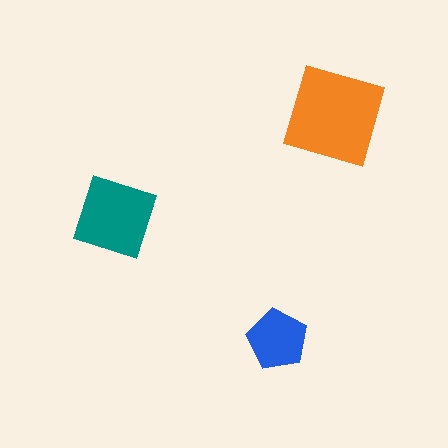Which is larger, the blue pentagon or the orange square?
The orange square.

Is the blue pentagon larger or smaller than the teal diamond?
Smaller.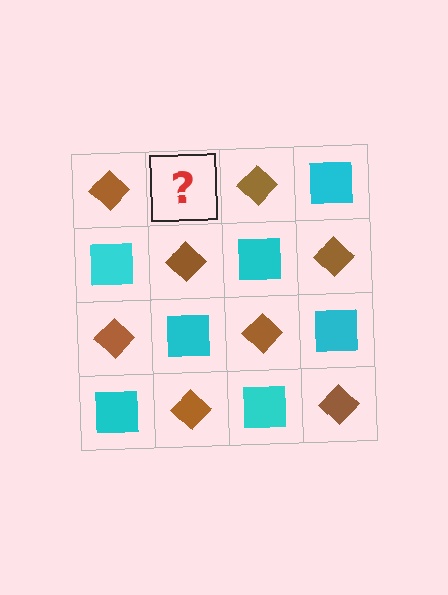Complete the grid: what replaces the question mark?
The question mark should be replaced with a cyan square.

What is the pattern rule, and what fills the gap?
The rule is that it alternates brown diamond and cyan square in a checkerboard pattern. The gap should be filled with a cyan square.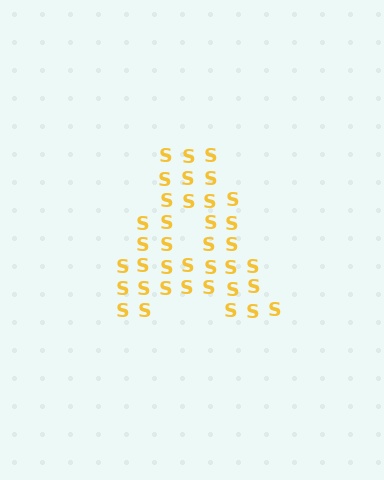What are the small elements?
The small elements are letter S's.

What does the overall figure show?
The overall figure shows the letter A.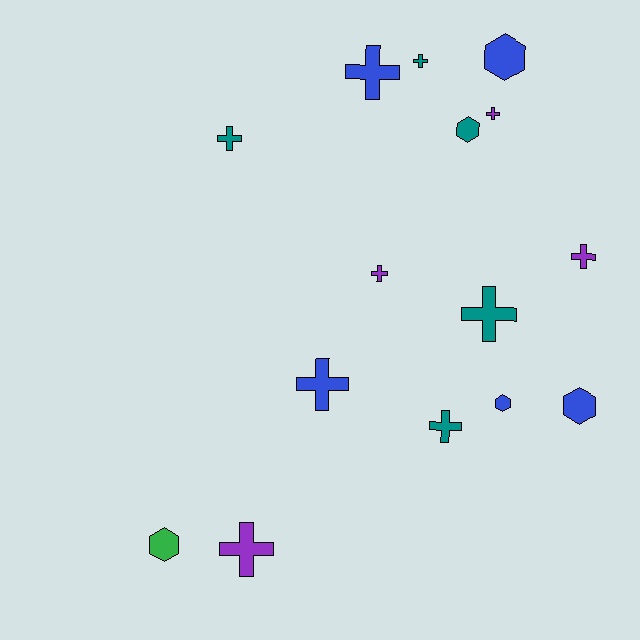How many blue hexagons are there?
There are 3 blue hexagons.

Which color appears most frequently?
Teal, with 5 objects.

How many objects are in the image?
There are 15 objects.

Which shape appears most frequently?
Cross, with 10 objects.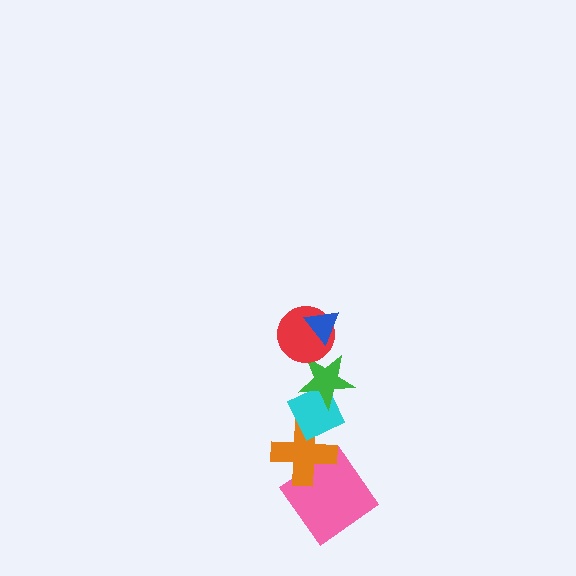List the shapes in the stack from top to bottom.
From top to bottom: the blue triangle, the red circle, the green star, the cyan diamond, the orange cross, the pink diamond.